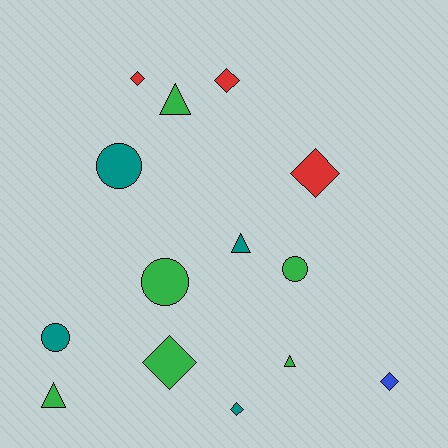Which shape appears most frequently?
Diamond, with 6 objects.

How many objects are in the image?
There are 14 objects.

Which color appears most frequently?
Green, with 6 objects.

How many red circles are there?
There are no red circles.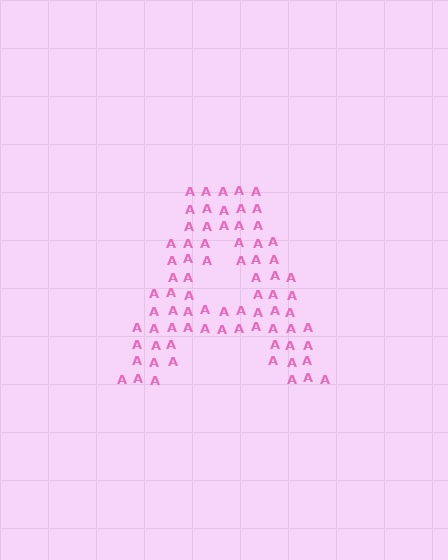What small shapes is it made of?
It is made of small letter A's.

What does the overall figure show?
The overall figure shows the letter A.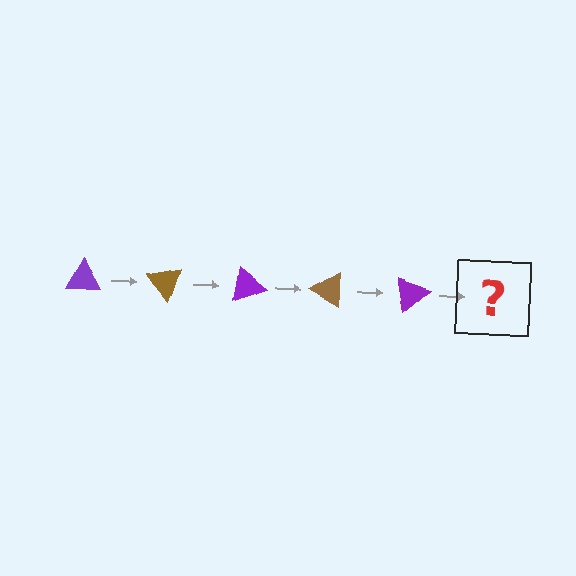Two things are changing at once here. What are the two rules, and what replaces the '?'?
The two rules are that it rotates 50 degrees each step and the color cycles through purple and brown. The '?' should be a brown triangle, rotated 250 degrees from the start.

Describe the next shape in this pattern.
It should be a brown triangle, rotated 250 degrees from the start.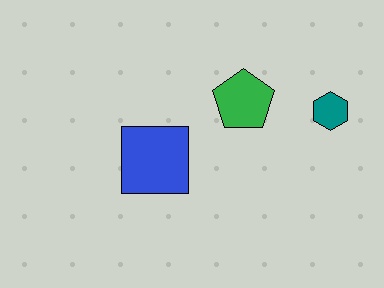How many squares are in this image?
There is 1 square.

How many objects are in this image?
There are 3 objects.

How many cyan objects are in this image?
There are no cyan objects.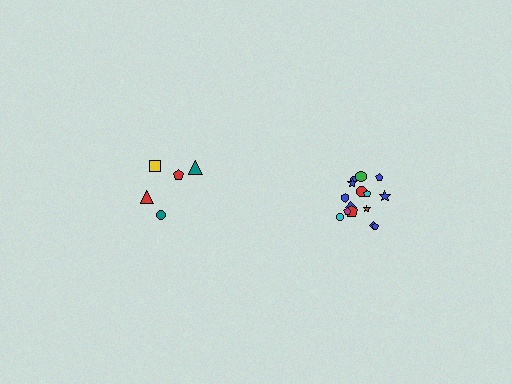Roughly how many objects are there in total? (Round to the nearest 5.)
Roughly 20 objects in total.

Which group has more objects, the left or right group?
The right group.